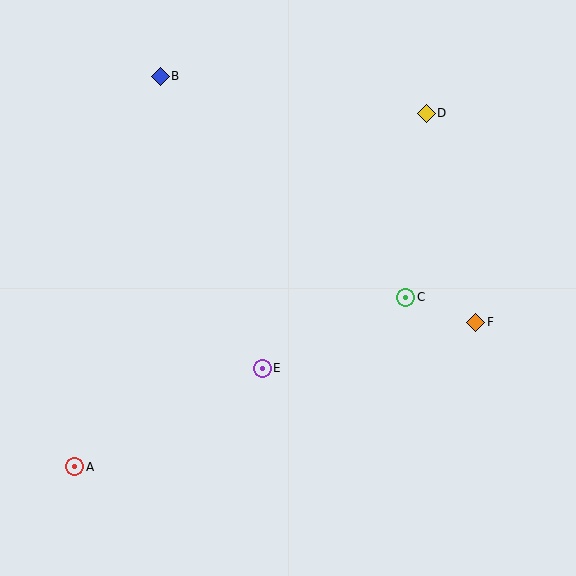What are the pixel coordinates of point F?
Point F is at (476, 322).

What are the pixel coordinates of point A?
Point A is at (75, 467).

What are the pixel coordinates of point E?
Point E is at (262, 368).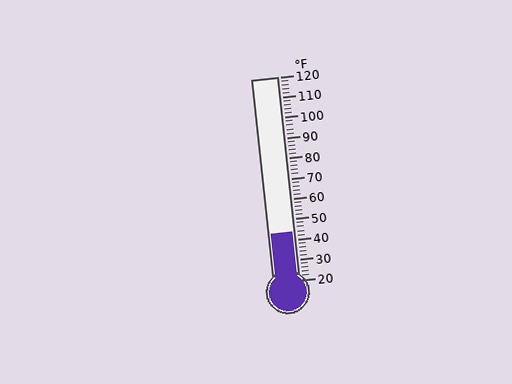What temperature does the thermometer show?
The thermometer shows approximately 44°F.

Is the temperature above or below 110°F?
The temperature is below 110°F.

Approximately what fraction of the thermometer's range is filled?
The thermometer is filled to approximately 25% of its range.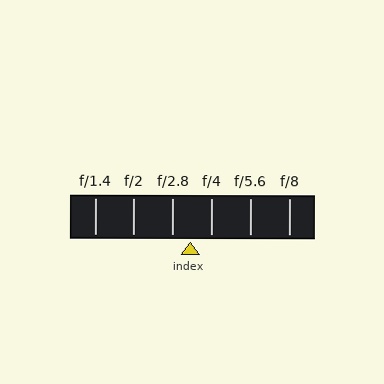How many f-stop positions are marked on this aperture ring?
There are 6 f-stop positions marked.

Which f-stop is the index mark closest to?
The index mark is closest to f/2.8.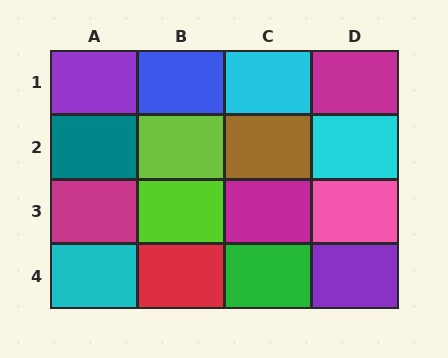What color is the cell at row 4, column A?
Cyan.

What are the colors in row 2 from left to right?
Teal, lime, brown, cyan.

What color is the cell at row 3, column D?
Pink.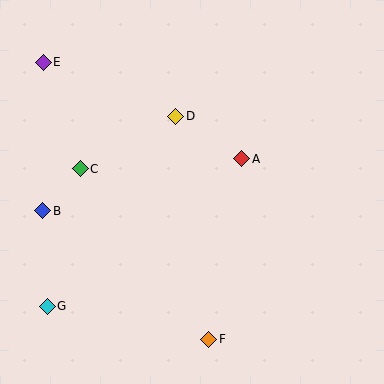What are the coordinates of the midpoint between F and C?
The midpoint between F and C is at (145, 254).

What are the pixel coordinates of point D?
Point D is at (176, 116).